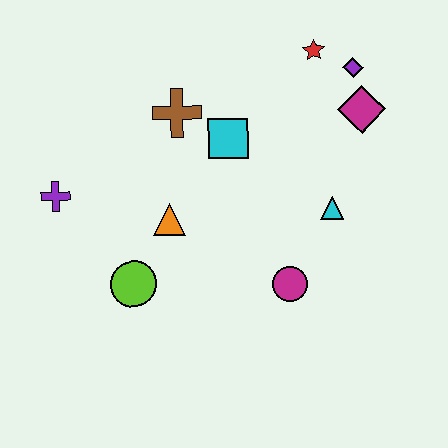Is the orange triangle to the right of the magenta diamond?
No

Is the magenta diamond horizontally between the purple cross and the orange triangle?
No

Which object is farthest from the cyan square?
The purple cross is farthest from the cyan square.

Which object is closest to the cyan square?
The brown cross is closest to the cyan square.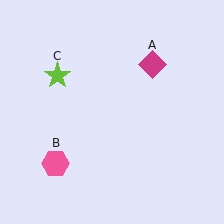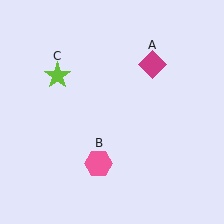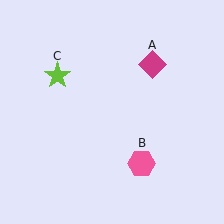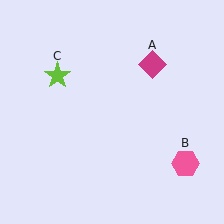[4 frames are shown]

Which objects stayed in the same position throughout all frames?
Magenta diamond (object A) and lime star (object C) remained stationary.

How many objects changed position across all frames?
1 object changed position: pink hexagon (object B).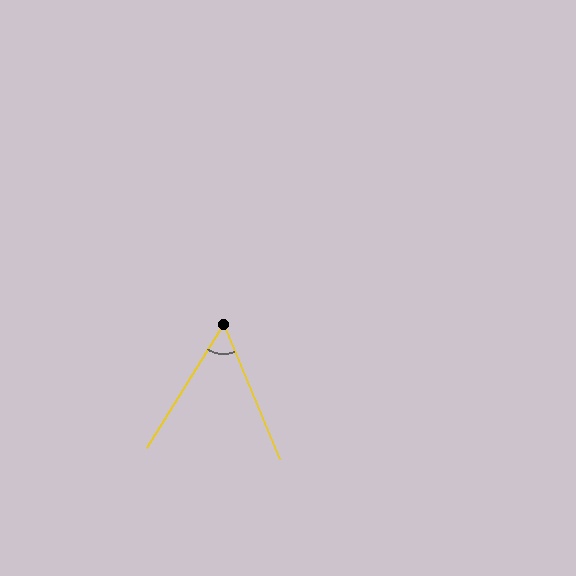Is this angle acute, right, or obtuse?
It is acute.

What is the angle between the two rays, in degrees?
Approximately 54 degrees.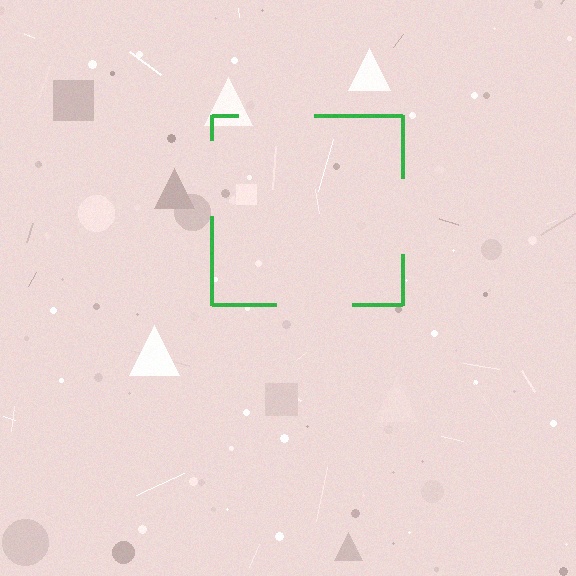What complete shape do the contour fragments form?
The contour fragments form a square.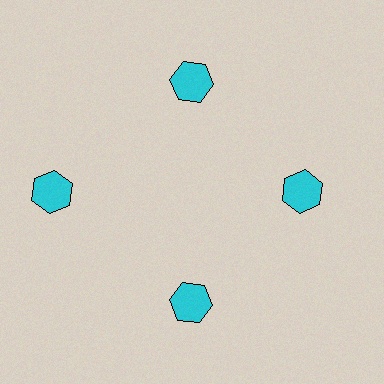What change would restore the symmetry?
The symmetry would be restored by moving it inward, back onto the ring so that all 4 hexagons sit at equal angles and equal distance from the center.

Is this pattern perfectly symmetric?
No. The 4 cyan hexagons are arranged in a ring, but one element near the 9 o'clock position is pushed outward from the center, breaking the 4-fold rotational symmetry.